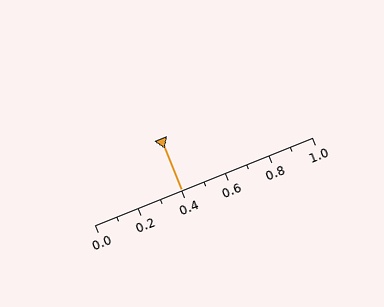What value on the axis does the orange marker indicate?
The marker indicates approximately 0.4.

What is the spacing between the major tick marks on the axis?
The major ticks are spaced 0.2 apart.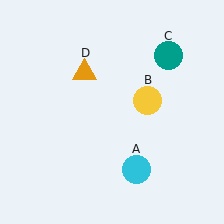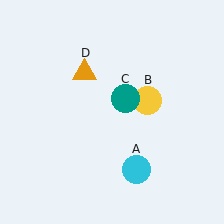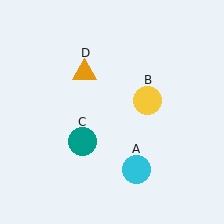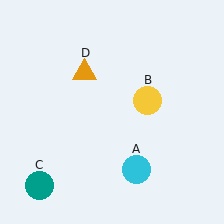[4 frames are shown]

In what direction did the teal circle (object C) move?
The teal circle (object C) moved down and to the left.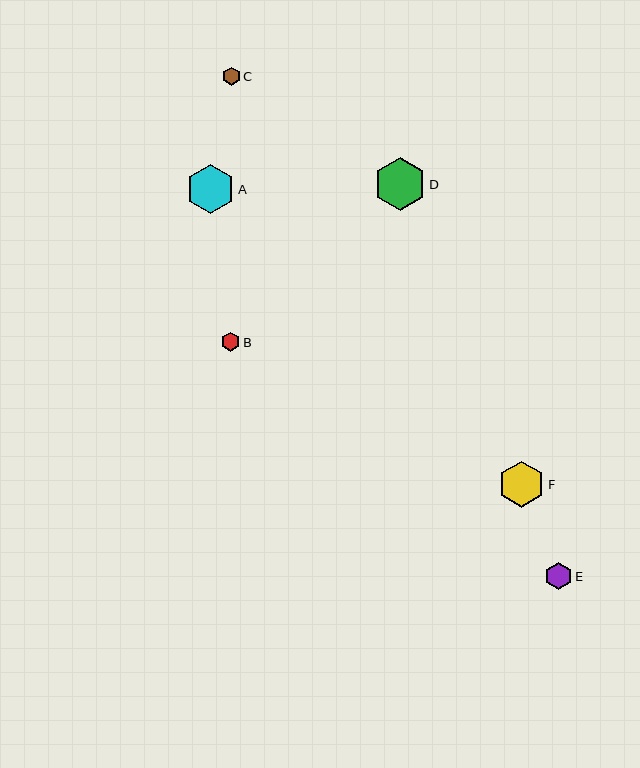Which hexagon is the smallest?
Hexagon C is the smallest with a size of approximately 18 pixels.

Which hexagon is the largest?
Hexagon D is the largest with a size of approximately 52 pixels.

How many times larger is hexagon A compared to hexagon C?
Hexagon A is approximately 2.7 times the size of hexagon C.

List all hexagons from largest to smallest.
From largest to smallest: D, A, F, E, B, C.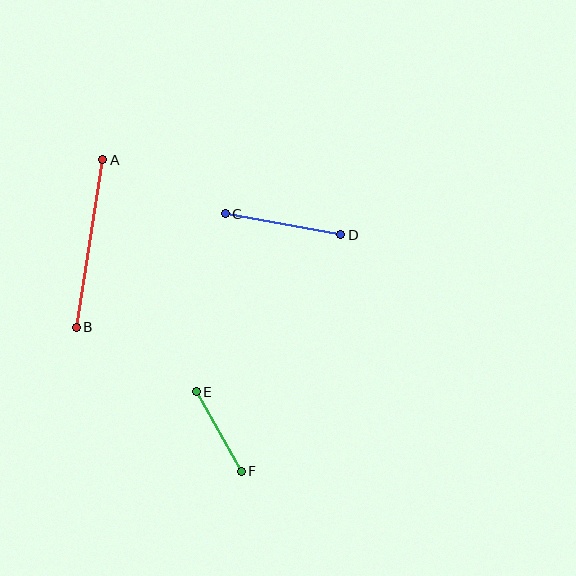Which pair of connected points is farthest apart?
Points A and B are farthest apart.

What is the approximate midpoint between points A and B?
The midpoint is at approximately (89, 244) pixels.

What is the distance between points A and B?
The distance is approximately 170 pixels.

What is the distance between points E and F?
The distance is approximately 91 pixels.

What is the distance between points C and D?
The distance is approximately 117 pixels.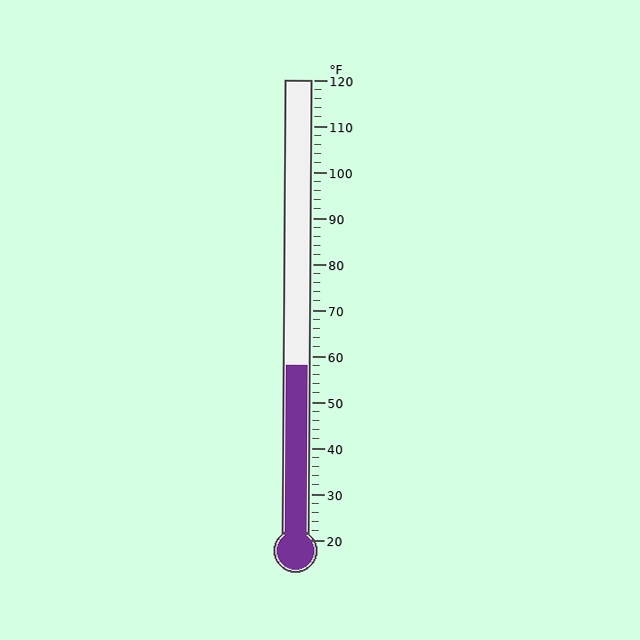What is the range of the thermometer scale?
The thermometer scale ranges from 20°F to 120°F.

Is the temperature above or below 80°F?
The temperature is below 80°F.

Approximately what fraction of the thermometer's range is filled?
The thermometer is filled to approximately 40% of its range.